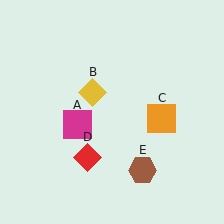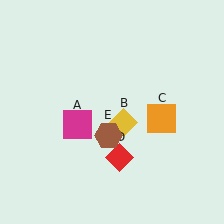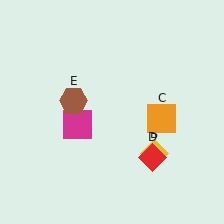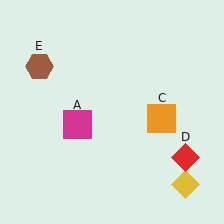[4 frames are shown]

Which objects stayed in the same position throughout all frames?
Magenta square (object A) and orange square (object C) remained stationary.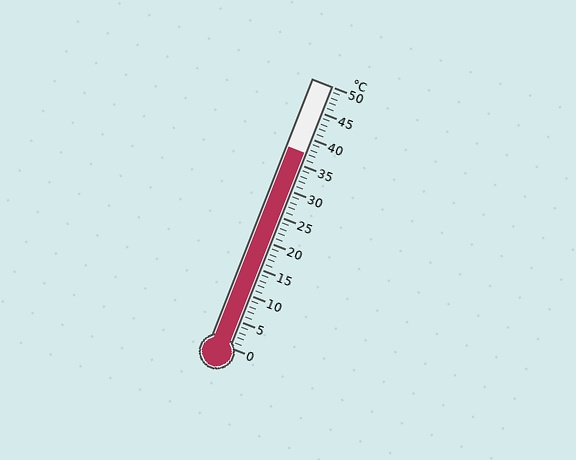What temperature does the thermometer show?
The thermometer shows approximately 37°C.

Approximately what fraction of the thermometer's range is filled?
The thermometer is filled to approximately 75% of its range.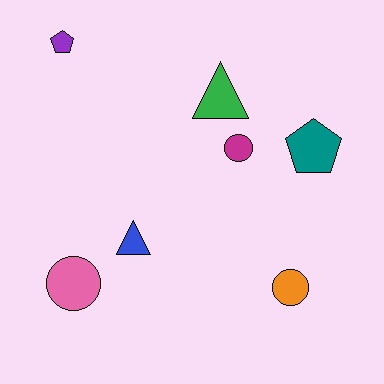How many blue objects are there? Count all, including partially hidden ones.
There is 1 blue object.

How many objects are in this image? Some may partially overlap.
There are 7 objects.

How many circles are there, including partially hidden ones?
There are 3 circles.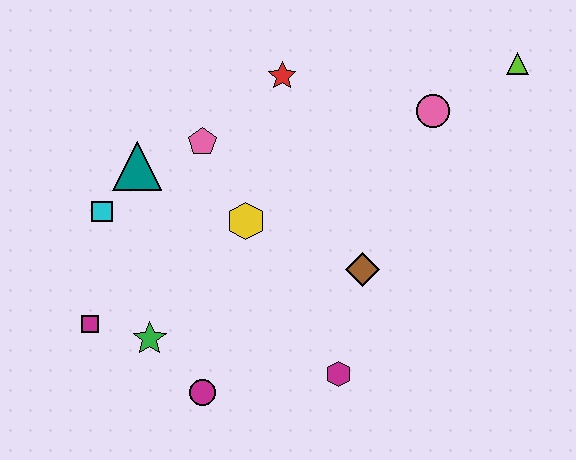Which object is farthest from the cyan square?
The lime triangle is farthest from the cyan square.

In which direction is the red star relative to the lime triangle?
The red star is to the left of the lime triangle.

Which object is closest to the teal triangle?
The cyan square is closest to the teal triangle.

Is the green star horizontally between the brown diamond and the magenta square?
Yes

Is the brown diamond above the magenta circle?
Yes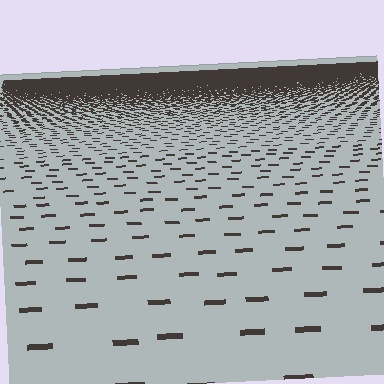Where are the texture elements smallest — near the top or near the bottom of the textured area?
Near the top.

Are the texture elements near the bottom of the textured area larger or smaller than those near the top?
Larger. Near the bottom, elements are closer to the viewer and appear at a bigger on-screen size.